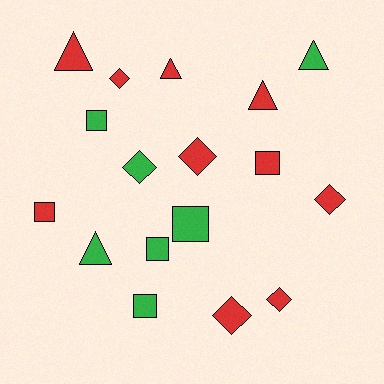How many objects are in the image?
There are 17 objects.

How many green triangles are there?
There are 2 green triangles.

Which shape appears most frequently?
Diamond, with 6 objects.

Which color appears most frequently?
Red, with 10 objects.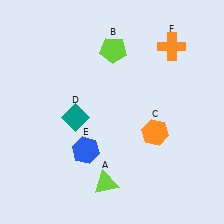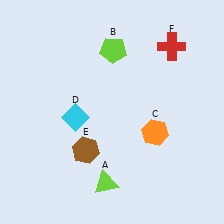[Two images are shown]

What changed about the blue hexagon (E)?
In Image 1, E is blue. In Image 2, it changed to brown.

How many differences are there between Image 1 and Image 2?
There are 3 differences between the two images.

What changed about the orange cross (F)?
In Image 1, F is orange. In Image 2, it changed to red.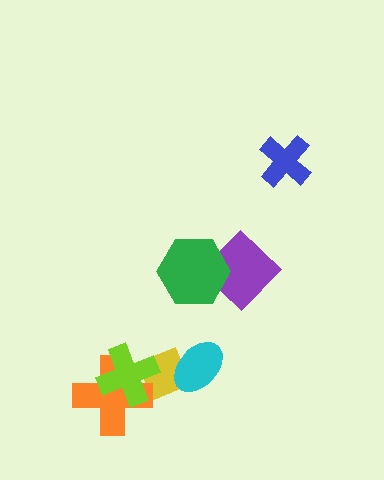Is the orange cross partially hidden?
Yes, it is partially covered by another shape.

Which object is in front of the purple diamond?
The green hexagon is in front of the purple diamond.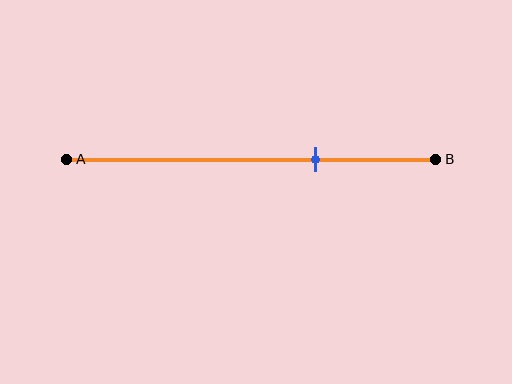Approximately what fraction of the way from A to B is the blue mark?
The blue mark is approximately 70% of the way from A to B.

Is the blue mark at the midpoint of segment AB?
No, the mark is at about 70% from A, not at the 50% midpoint.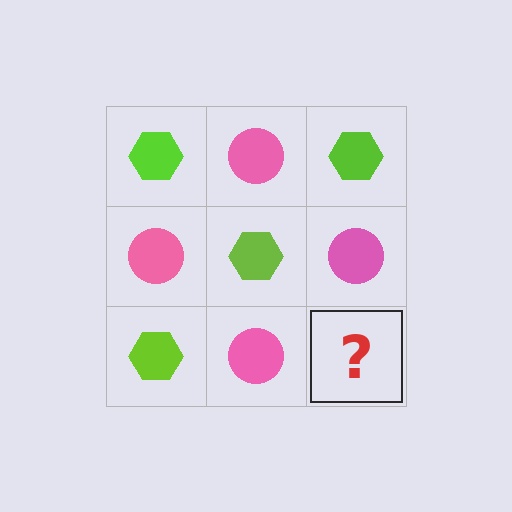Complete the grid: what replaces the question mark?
The question mark should be replaced with a lime hexagon.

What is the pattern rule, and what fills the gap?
The rule is that it alternates lime hexagon and pink circle in a checkerboard pattern. The gap should be filled with a lime hexagon.